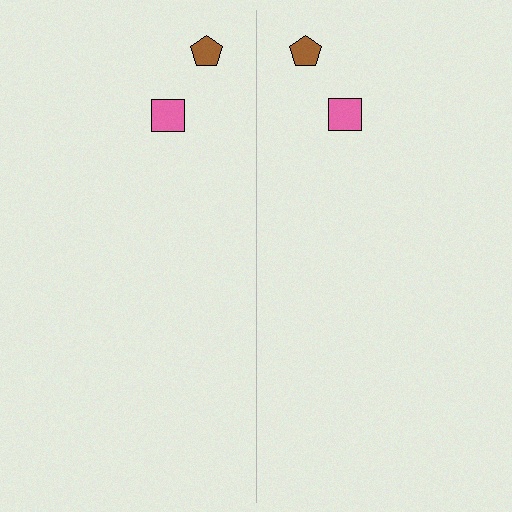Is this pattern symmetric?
Yes, this pattern has bilateral (reflection) symmetry.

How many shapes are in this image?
There are 4 shapes in this image.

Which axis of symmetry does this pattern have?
The pattern has a vertical axis of symmetry running through the center of the image.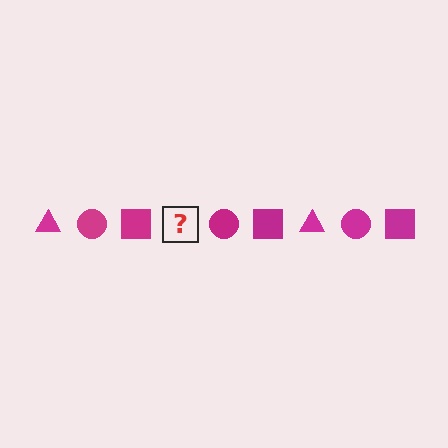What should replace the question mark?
The question mark should be replaced with a magenta triangle.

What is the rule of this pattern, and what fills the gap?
The rule is that the pattern cycles through triangle, circle, square shapes in magenta. The gap should be filled with a magenta triangle.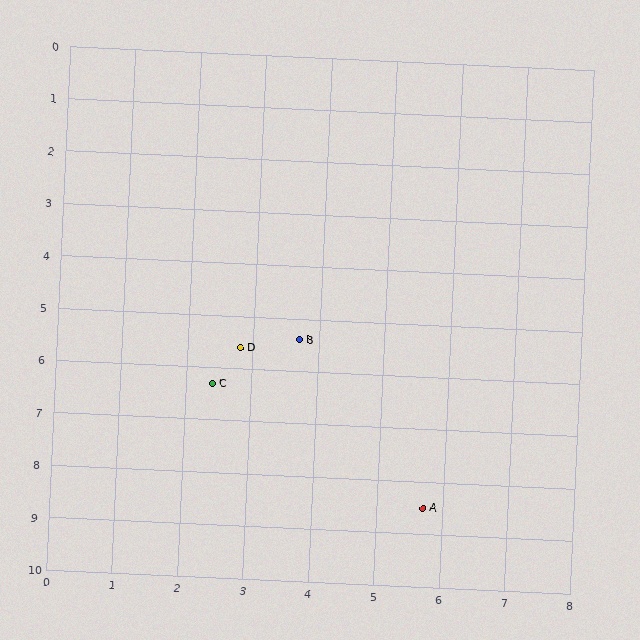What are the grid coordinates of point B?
Point B is at approximately (3.7, 5.4).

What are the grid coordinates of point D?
Point D is at approximately (2.8, 5.6).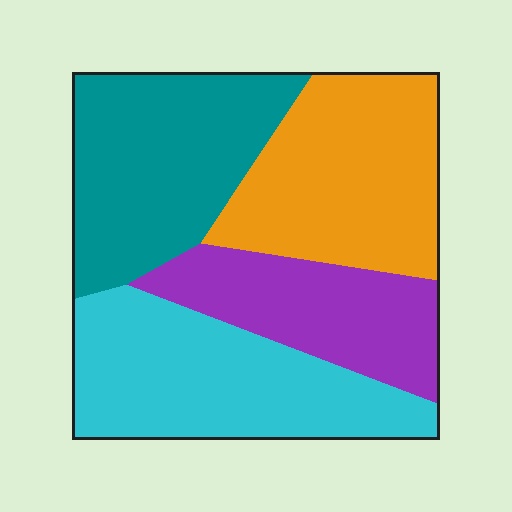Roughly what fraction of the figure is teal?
Teal takes up about one quarter (1/4) of the figure.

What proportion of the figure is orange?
Orange covers about 25% of the figure.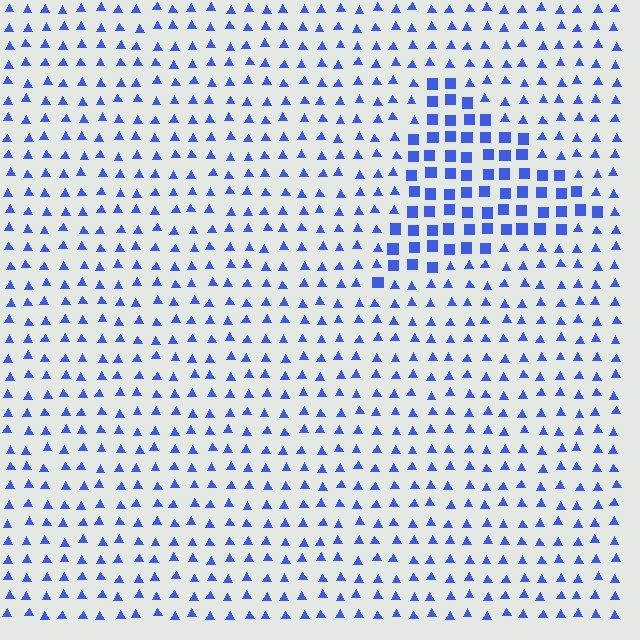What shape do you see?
I see a triangle.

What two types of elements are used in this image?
The image uses squares inside the triangle region and triangles outside it.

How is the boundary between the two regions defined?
The boundary is defined by a change in element shape: squares inside vs. triangles outside. All elements share the same color and spacing.